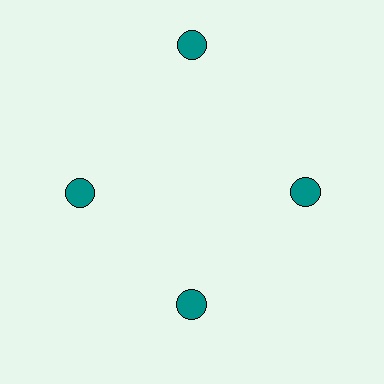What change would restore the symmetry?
The symmetry would be restored by moving it inward, back onto the ring so that all 4 circles sit at equal angles and equal distance from the center.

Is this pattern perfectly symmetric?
No. The 4 teal circles are arranged in a ring, but one element near the 12 o'clock position is pushed outward from the center, breaking the 4-fold rotational symmetry.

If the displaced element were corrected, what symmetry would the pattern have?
It would have 4-fold rotational symmetry — the pattern would map onto itself every 90 degrees.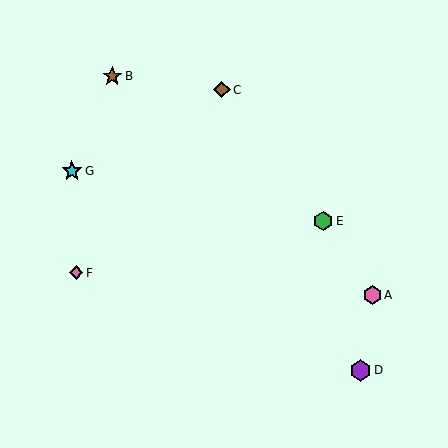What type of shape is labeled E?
Shape E is a green hexagon.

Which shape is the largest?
The purple hexagon (labeled D) is the largest.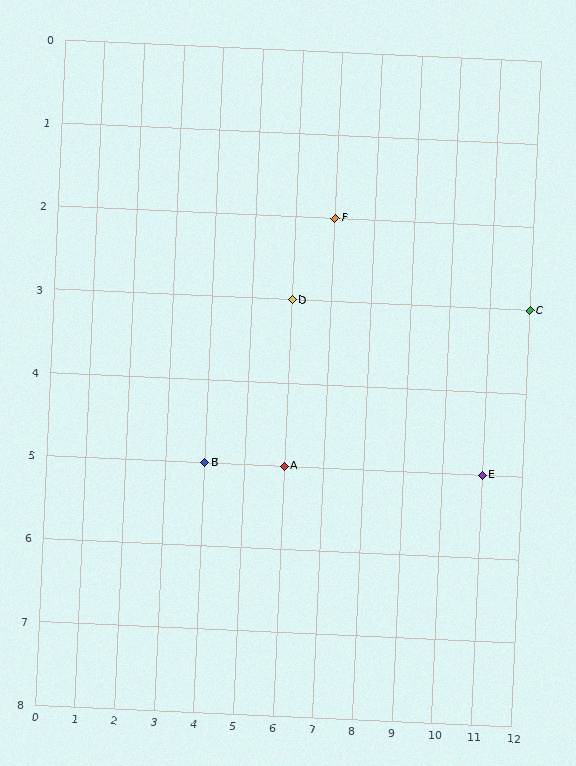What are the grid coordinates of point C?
Point C is at grid coordinates (12, 3).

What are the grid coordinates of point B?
Point B is at grid coordinates (4, 5).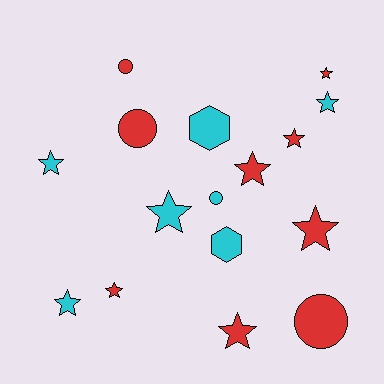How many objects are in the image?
There are 16 objects.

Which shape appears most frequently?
Star, with 10 objects.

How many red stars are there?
There are 6 red stars.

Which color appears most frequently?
Red, with 9 objects.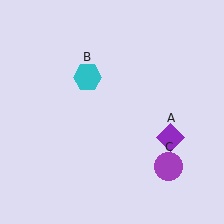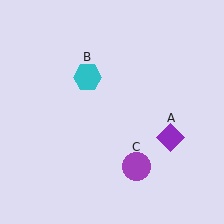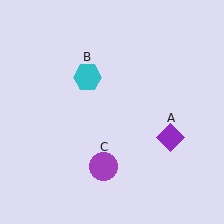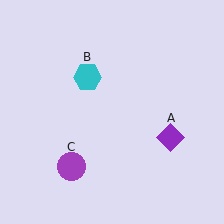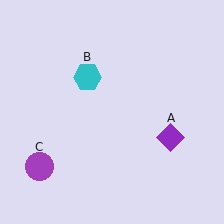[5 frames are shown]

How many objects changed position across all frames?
1 object changed position: purple circle (object C).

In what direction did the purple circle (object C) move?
The purple circle (object C) moved left.